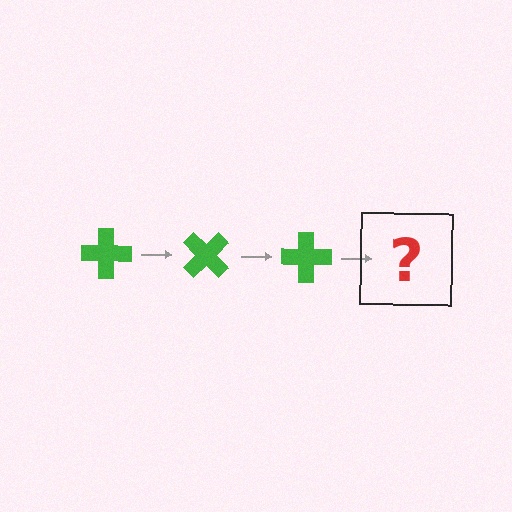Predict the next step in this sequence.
The next step is a green cross rotated 135 degrees.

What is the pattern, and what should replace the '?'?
The pattern is that the cross rotates 45 degrees each step. The '?' should be a green cross rotated 135 degrees.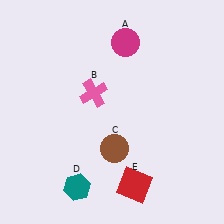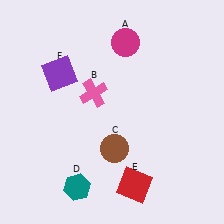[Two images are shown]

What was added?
A purple square (F) was added in Image 2.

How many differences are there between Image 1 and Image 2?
There is 1 difference between the two images.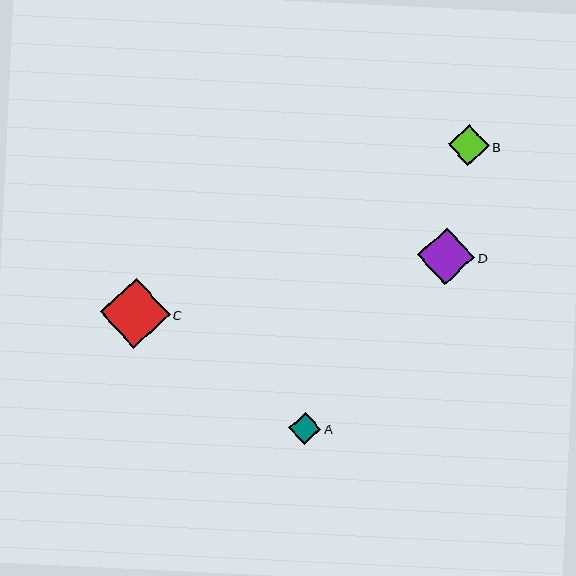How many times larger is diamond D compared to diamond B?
Diamond D is approximately 1.4 times the size of diamond B.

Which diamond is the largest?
Diamond C is the largest with a size of approximately 70 pixels.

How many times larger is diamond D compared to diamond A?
Diamond D is approximately 1.8 times the size of diamond A.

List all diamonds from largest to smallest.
From largest to smallest: C, D, B, A.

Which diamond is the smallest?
Diamond A is the smallest with a size of approximately 32 pixels.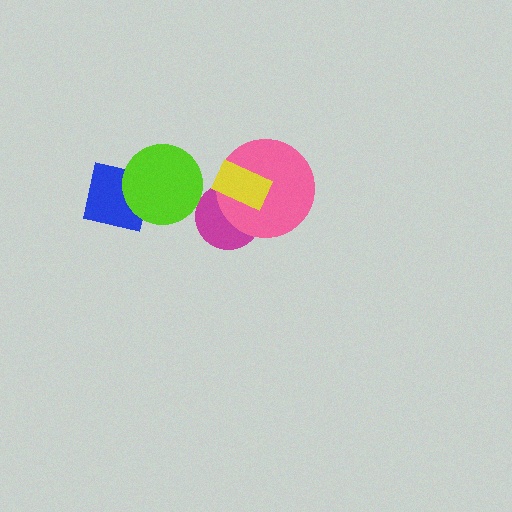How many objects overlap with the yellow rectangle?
2 objects overlap with the yellow rectangle.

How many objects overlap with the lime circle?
1 object overlaps with the lime circle.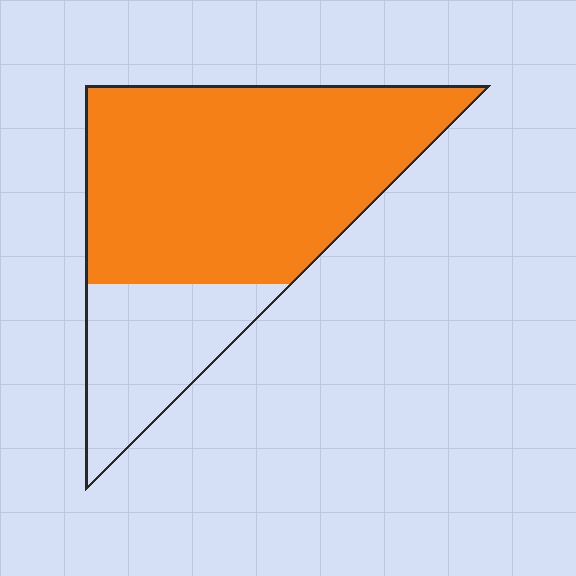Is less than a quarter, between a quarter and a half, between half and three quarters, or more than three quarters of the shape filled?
Between half and three quarters.